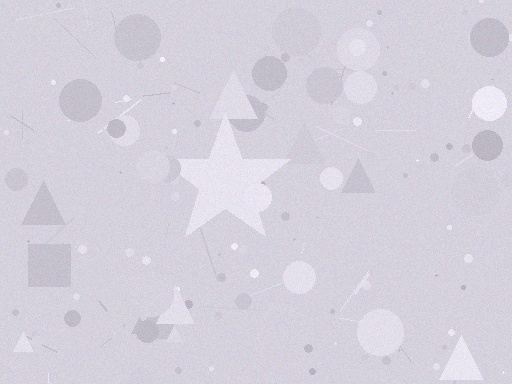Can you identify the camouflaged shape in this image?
The camouflaged shape is a star.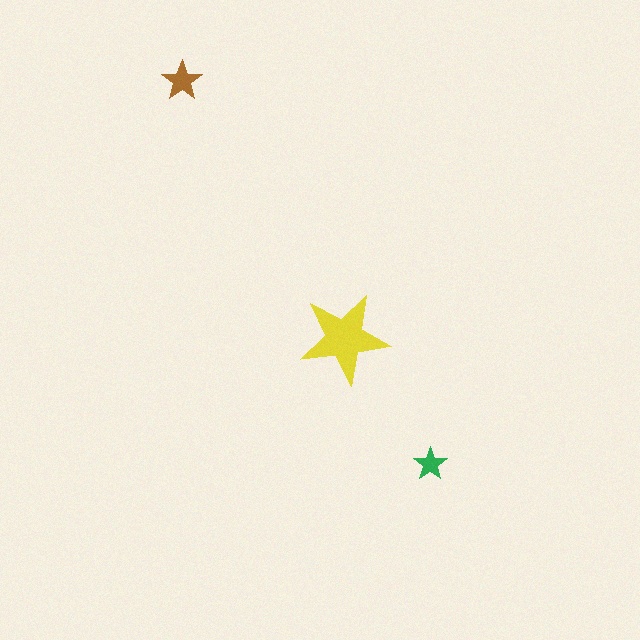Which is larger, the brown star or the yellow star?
The yellow one.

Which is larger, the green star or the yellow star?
The yellow one.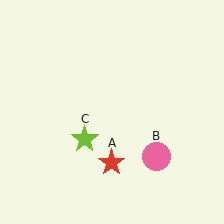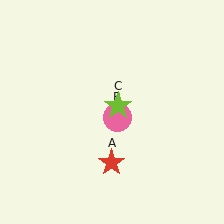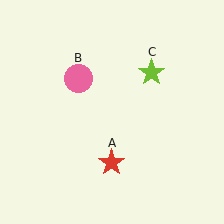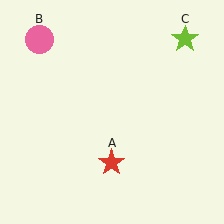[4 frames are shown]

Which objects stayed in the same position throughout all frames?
Red star (object A) remained stationary.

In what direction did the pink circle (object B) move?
The pink circle (object B) moved up and to the left.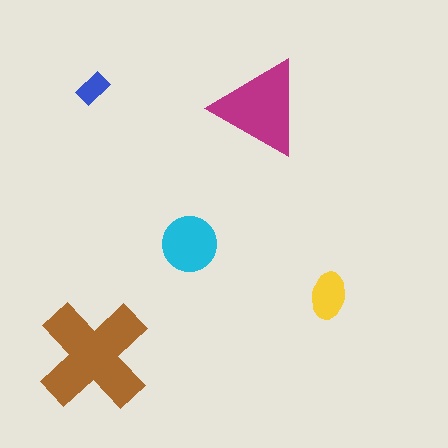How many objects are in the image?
There are 5 objects in the image.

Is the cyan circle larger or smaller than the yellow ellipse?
Larger.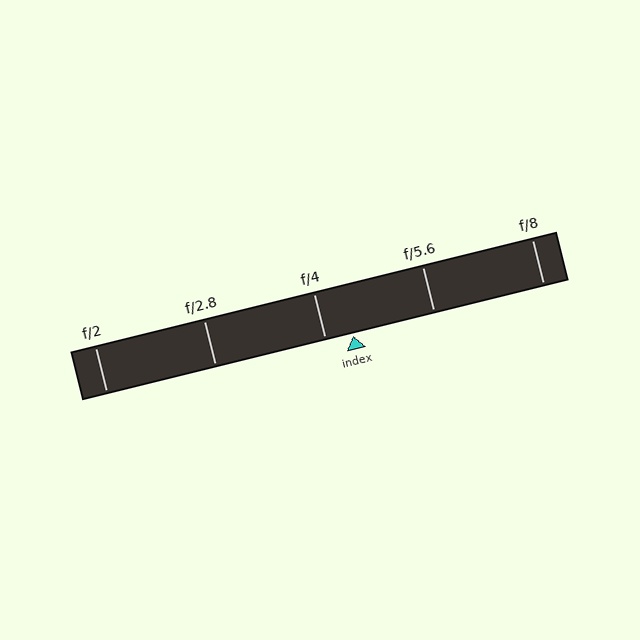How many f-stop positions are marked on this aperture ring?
There are 5 f-stop positions marked.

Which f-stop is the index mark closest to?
The index mark is closest to f/4.